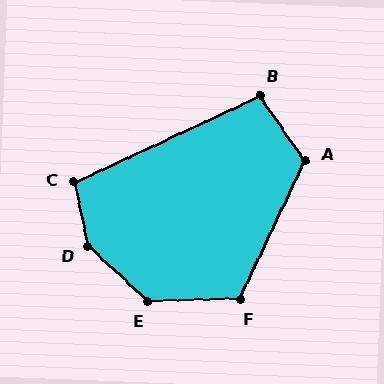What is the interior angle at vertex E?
Approximately 137 degrees (obtuse).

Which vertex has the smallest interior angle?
B, at approximately 100 degrees.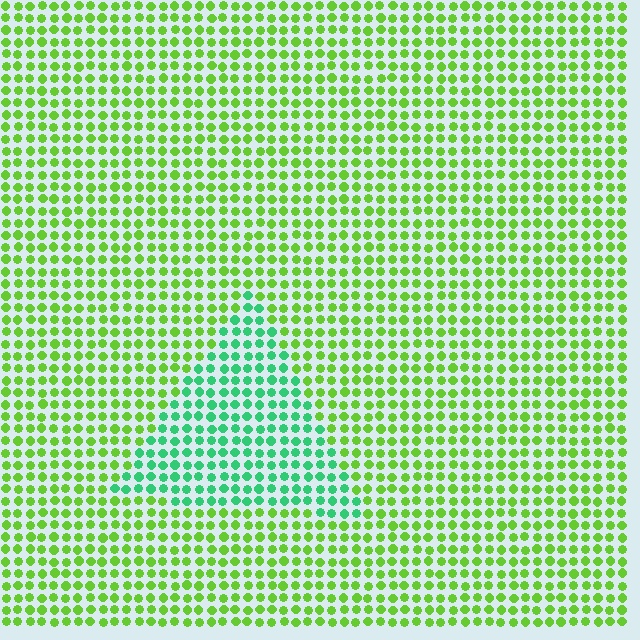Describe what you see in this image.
The image is filled with small lime elements in a uniform arrangement. A triangle-shaped region is visible where the elements are tinted to a slightly different hue, forming a subtle color boundary.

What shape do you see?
I see a triangle.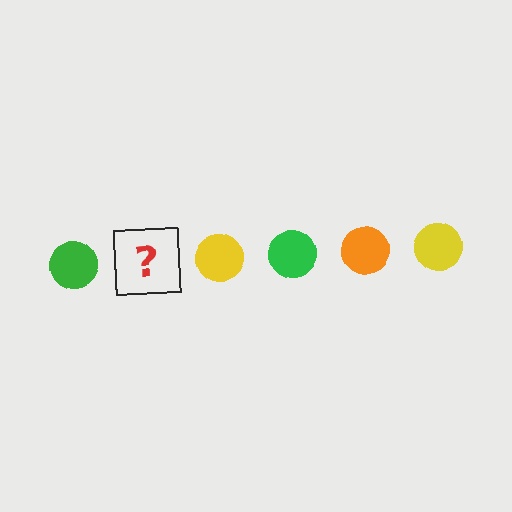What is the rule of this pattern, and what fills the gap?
The rule is that the pattern cycles through green, orange, yellow circles. The gap should be filled with an orange circle.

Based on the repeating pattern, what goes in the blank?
The blank should be an orange circle.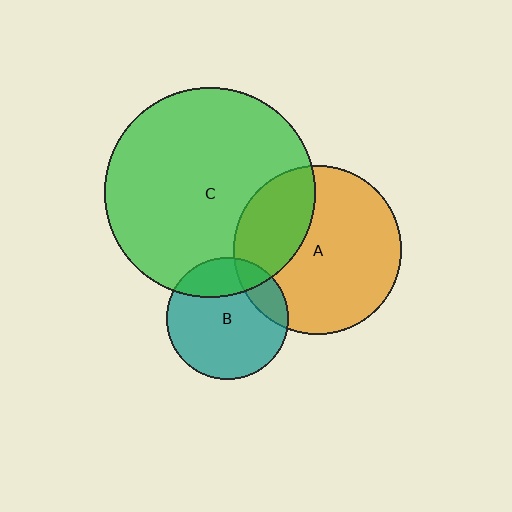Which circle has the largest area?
Circle C (green).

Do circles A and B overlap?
Yes.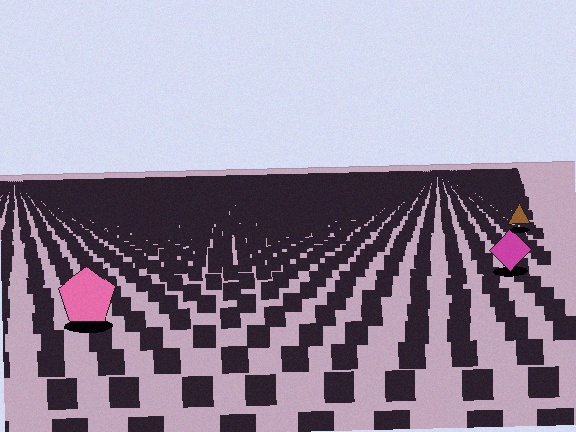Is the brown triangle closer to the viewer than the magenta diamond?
No. The magenta diamond is closer — you can tell from the texture gradient: the ground texture is coarser near it.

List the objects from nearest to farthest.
From nearest to farthest: the pink pentagon, the magenta diamond, the brown triangle.